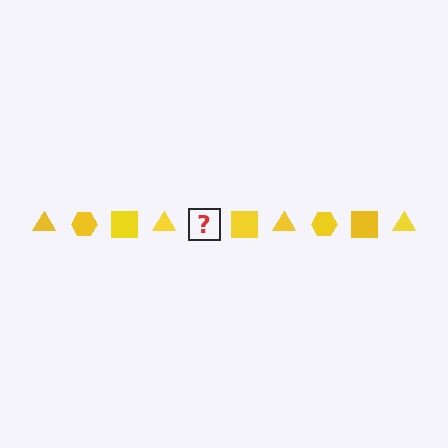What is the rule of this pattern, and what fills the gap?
The rule is that the pattern cycles through triangle, hexagon, square shapes in yellow. The gap should be filled with a yellow hexagon.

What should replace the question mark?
The question mark should be replaced with a yellow hexagon.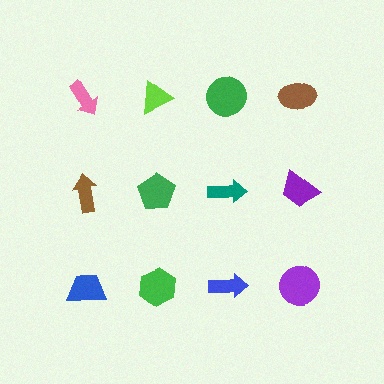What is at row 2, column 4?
A purple trapezoid.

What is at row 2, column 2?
A green pentagon.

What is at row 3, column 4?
A purple circle.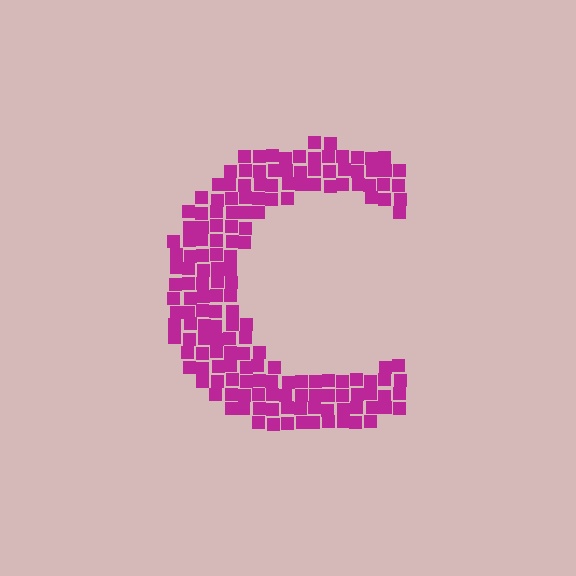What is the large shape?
The large shape is the letter C.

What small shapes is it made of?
It is made of small squares.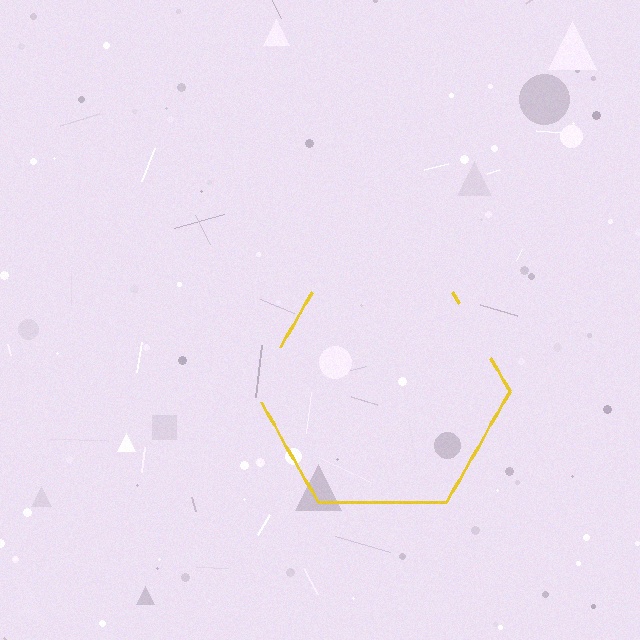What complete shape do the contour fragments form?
The contour fragments form a hexagon.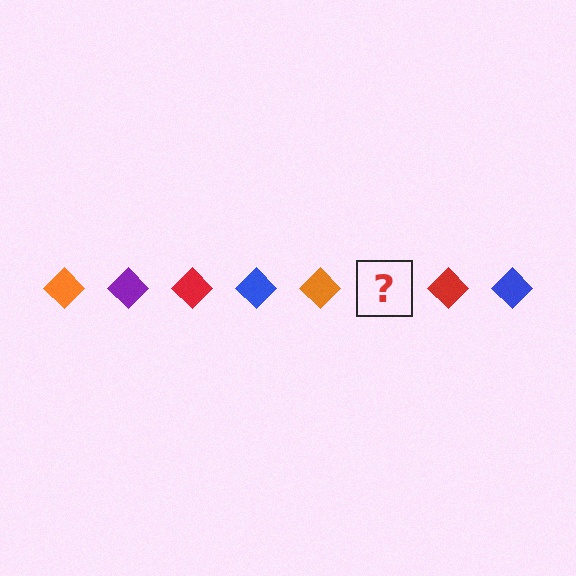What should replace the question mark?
The question mark should be replaced with a purple diamond.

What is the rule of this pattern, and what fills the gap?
The rule is that the pattern cycles through orange, purple, red, blue diamonds. The gap should be filled with a purple diamond.